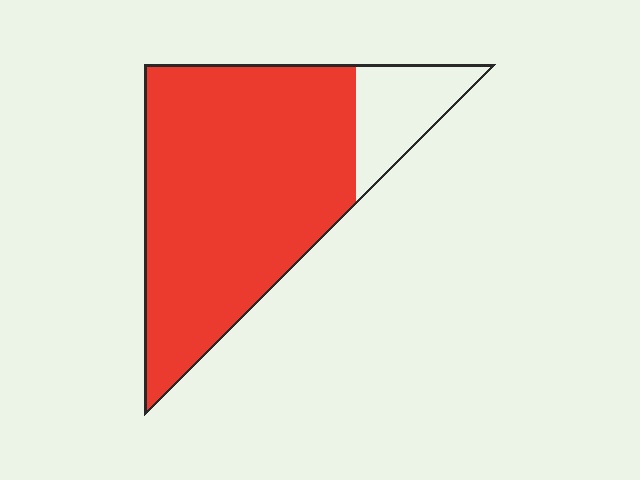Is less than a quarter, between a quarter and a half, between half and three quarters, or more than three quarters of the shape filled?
More than three quarters.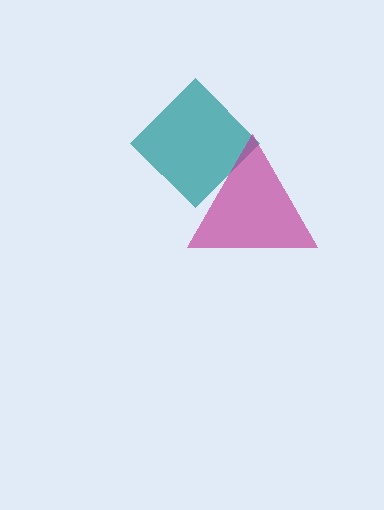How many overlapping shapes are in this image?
There are 2 overlapping shapes in the image.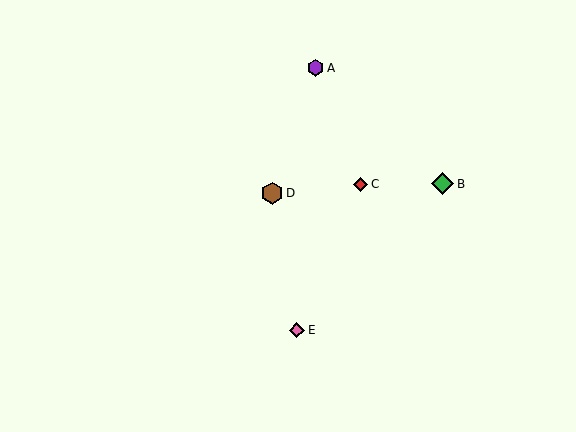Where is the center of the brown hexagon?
The center of the brown hexagon is at (272, 193).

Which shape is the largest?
The green diamond (labeled B) is the largest.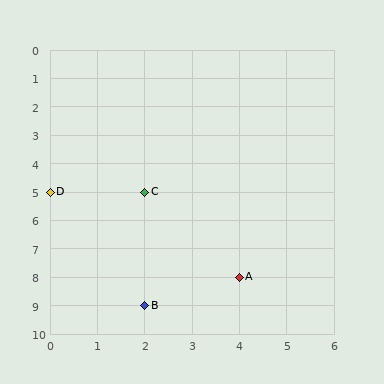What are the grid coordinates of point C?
Point C is at grid coordinates (2, 5).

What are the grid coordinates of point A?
Point A is at grid coordinates (4, 8).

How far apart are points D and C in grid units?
Points D and C are 2 columns apart.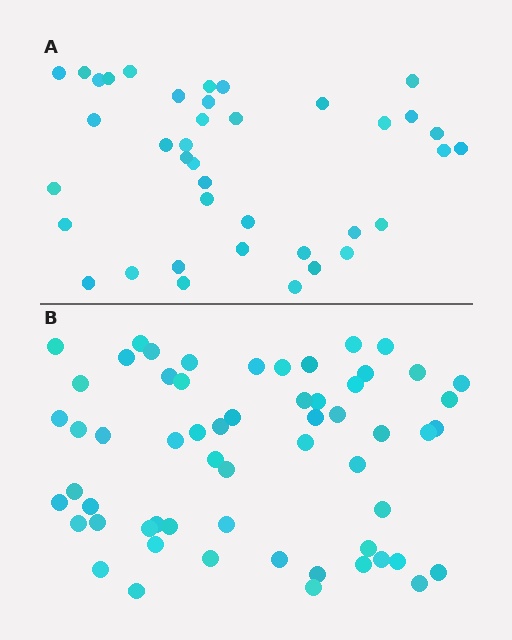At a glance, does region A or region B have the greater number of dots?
Region B (the bottom region) has more dots.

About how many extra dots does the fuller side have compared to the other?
Region B has approximately 20 more dots than region A.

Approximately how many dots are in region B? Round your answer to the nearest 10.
About 60 dots. (The exact count is 59, which rounds to 60.)